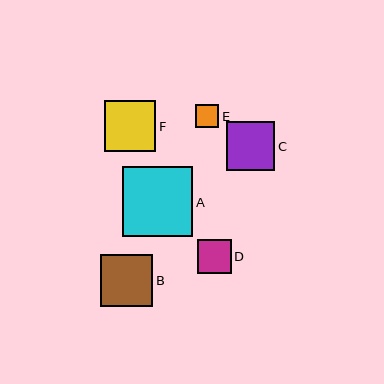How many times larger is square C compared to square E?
Square C is approximately 2.1 times the size of square E.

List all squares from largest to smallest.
From largest to smallest: A, B, F, C, D, E.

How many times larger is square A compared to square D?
Square A is approximately 2.1 times the size of square D.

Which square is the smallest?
Square E is the smallest with a size of approximately 23 pixels.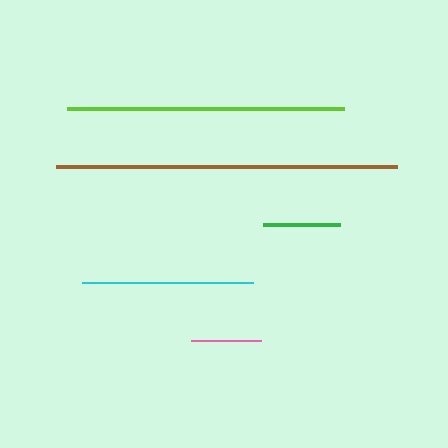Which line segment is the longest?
The brown line is the longest at approximately 341 pixels.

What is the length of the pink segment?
The pink segment is approximately 70 pixels long.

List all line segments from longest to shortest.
From longest to shortest: brown, lime, cyan, green, pink.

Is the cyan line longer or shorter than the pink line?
The cyan line is longer than the pink line.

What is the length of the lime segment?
The lime segment is approximately 276 pixels long.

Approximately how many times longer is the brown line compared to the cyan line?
The brown line is approximately 2.0 times the length of the cyan line.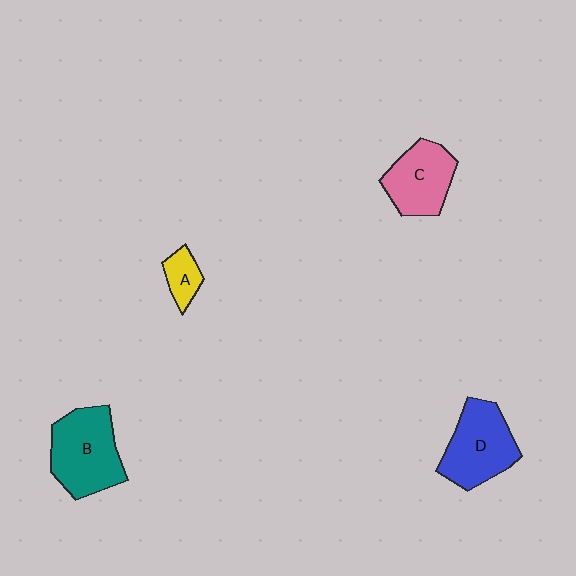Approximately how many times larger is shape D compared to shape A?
Approximately 3.0 times.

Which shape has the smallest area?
Shape A (yellow).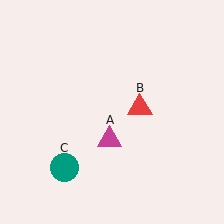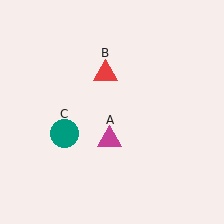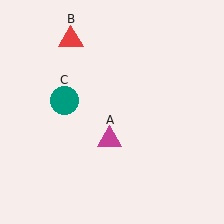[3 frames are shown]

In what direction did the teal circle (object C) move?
The teal circle (object C) moved up.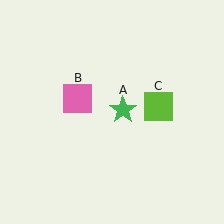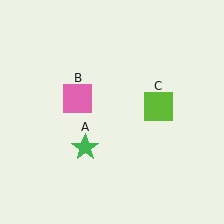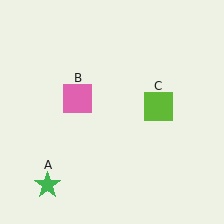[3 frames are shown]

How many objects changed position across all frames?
1 object changed position: green star (object A).